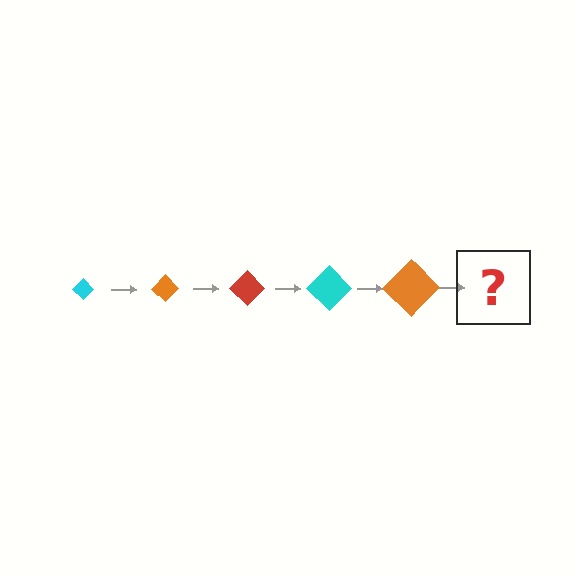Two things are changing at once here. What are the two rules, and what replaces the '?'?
The two rules are that the diamond grows larger each step and the color cycles through cyan, orange, and red. The '?' should be a red diamond, larger than the previous one.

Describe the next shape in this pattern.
It should be a red diamond, larger than the previous one.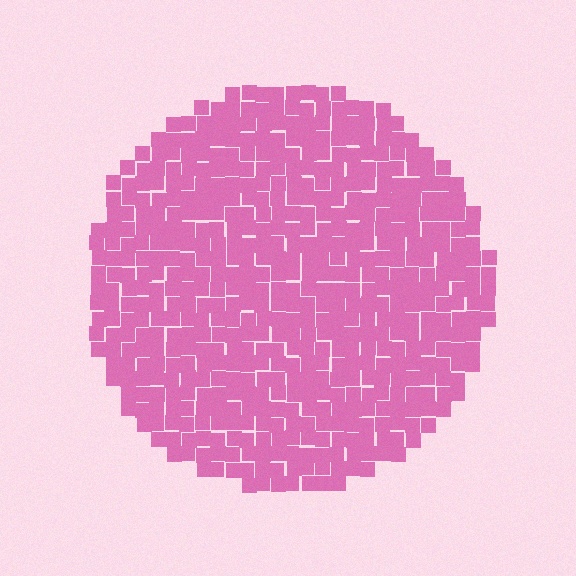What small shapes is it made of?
It is made of small squares.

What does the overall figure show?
The overall figure shows a circle.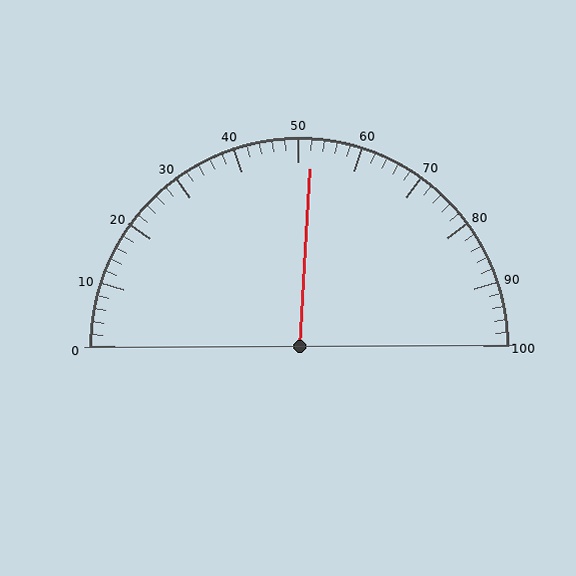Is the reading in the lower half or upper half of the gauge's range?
The reading is in the upper half of the range (0 to 100).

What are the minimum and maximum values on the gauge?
The gauge ranges from 0 to 100.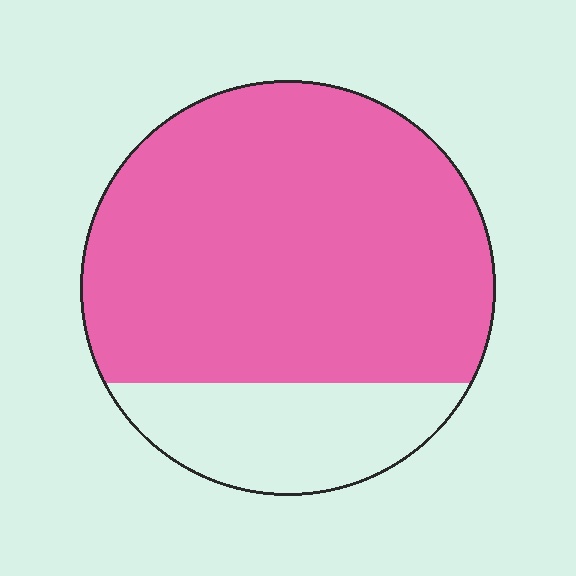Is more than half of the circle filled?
Yes.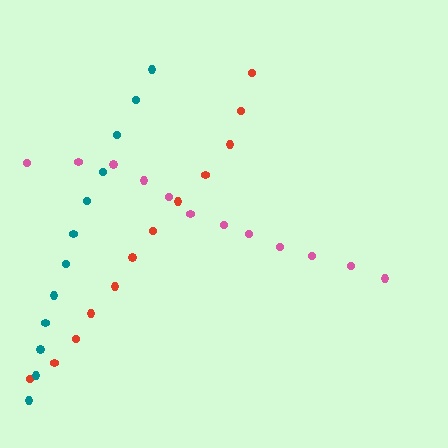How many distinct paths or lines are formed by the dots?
There are 3 distinct paths.